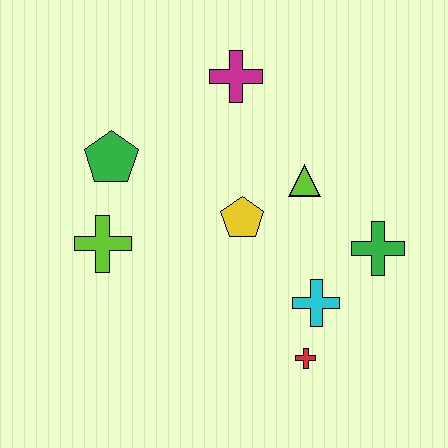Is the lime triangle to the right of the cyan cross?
No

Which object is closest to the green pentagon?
The lime cross is closest to the green pentagon.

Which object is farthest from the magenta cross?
The red cross is farthest from the magenta cross.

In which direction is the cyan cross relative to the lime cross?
The cyan cross is to the right of the lime cross.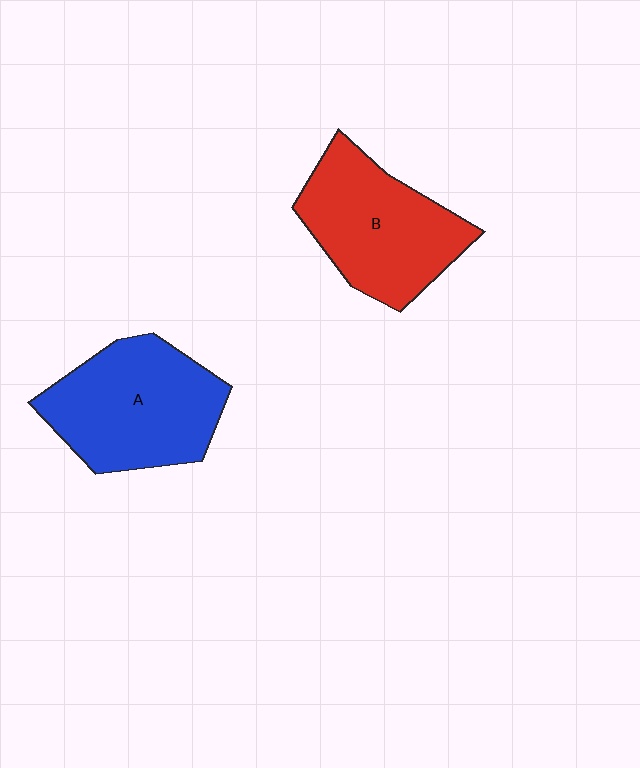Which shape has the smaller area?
Shape B (red).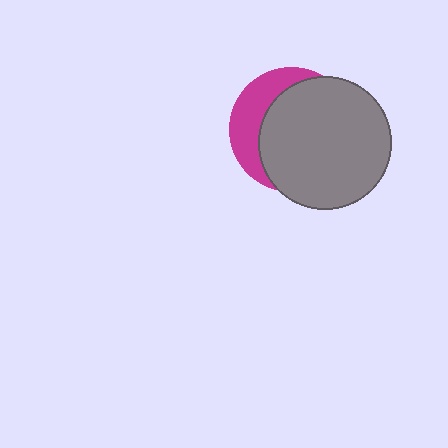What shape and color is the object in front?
The object in front is a gray circle.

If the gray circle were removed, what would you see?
You would see the complete magenta circle.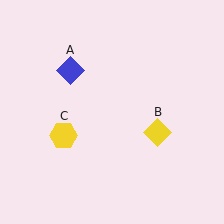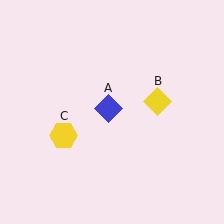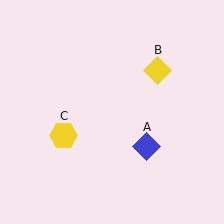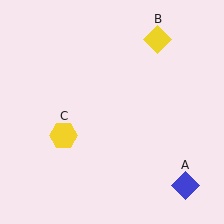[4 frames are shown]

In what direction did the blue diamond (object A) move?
The blue diamond (object A) moved down and to the right.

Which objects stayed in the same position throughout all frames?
Yellow hexagon (object C) remained stationary.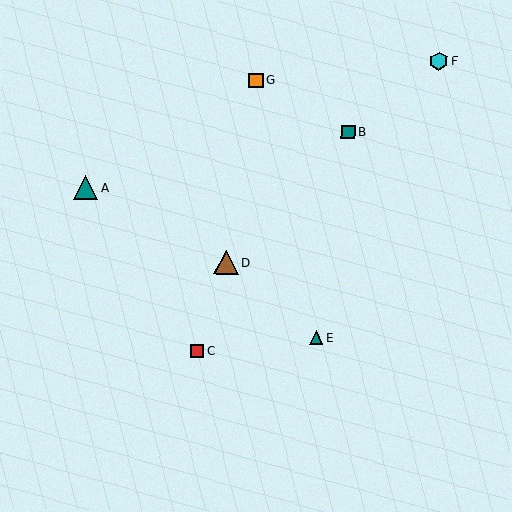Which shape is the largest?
The brown triangle (labeled D) is the largest.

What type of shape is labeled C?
Shape C is a red square.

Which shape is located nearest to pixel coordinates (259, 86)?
The orange square (labeled G) at (256, 80) is nearest to that location.